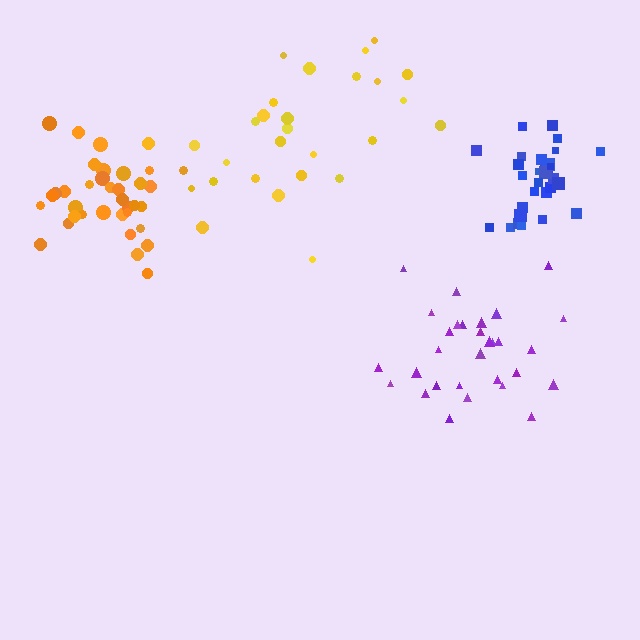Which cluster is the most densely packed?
Blue.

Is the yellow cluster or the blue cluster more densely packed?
Blue.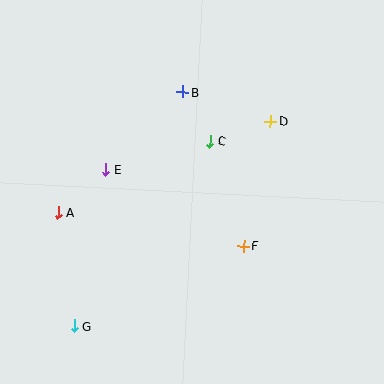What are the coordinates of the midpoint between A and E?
The midpoint between A and E is at (82, 191).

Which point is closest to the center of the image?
Point C at (210, 141) is closest to the center.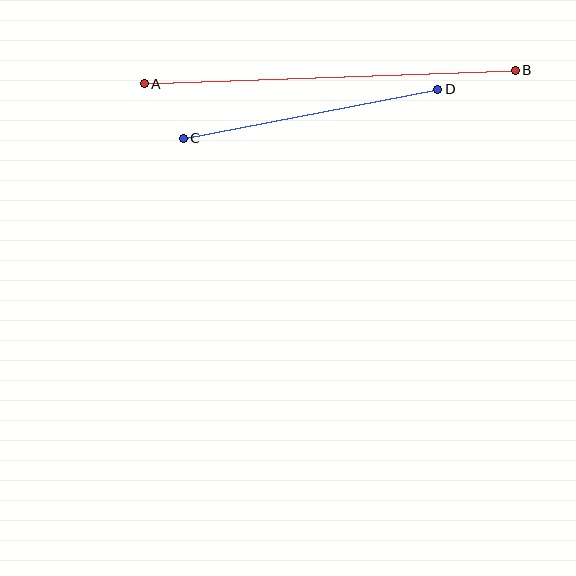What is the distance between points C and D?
The distance is approximately 259 pixels.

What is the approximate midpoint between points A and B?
The midpoint is at approximately (330, 77) pixels.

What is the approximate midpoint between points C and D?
The midpoint is at approximately (310, 114) pixels.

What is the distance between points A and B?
The distance is approximately 371 pixels.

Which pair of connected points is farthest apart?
Points A and B are farthest apart.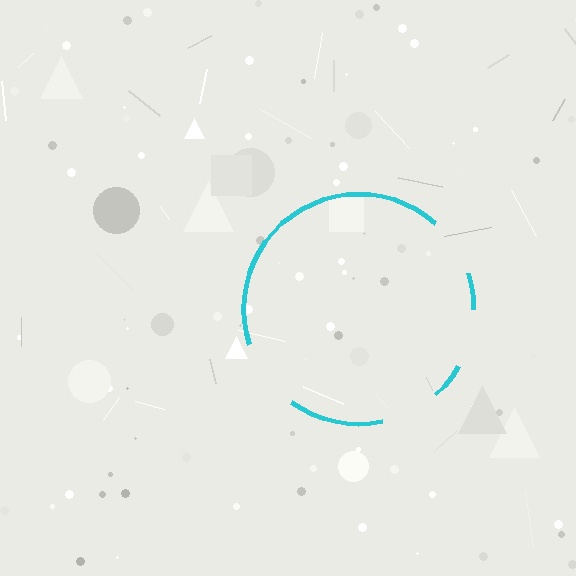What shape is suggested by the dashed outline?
The dashed outline suggests a circle.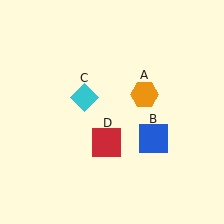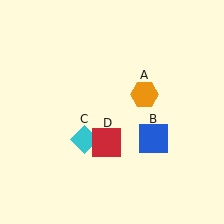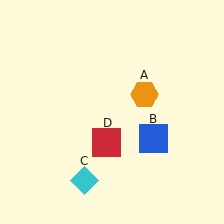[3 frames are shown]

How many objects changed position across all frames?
1 object changed position: cyan diamond (object C).